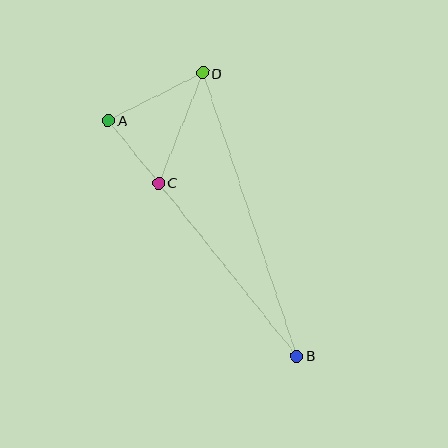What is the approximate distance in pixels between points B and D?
The distance between B and D is approximately 299 pixels.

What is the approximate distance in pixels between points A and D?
The distance between A and D is approximately 106 pixels.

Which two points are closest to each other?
Points A and C are closest to each other.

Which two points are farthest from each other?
Points A and B are farthest from each other.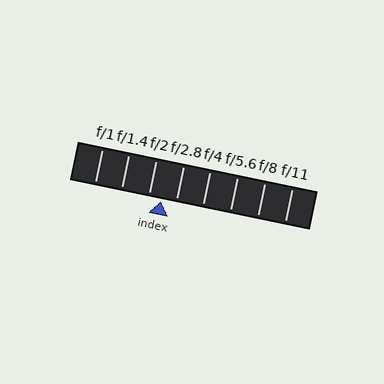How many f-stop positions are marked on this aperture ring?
There are 8 f-stop positions marked.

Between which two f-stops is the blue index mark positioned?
The index mark is between f/2 and f/2.8.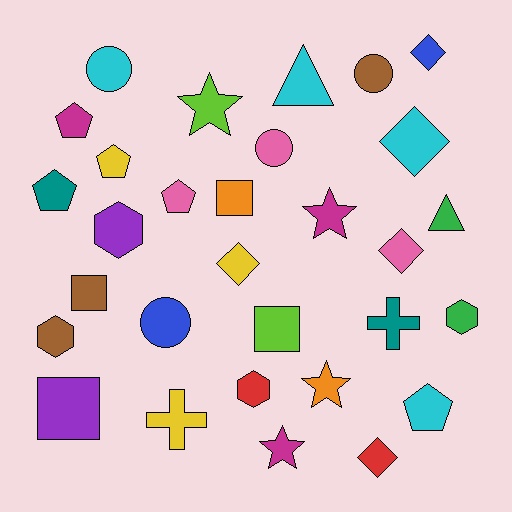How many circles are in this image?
There are 4 circles.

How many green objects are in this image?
There are 2 green objects.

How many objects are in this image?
There are 30 objects.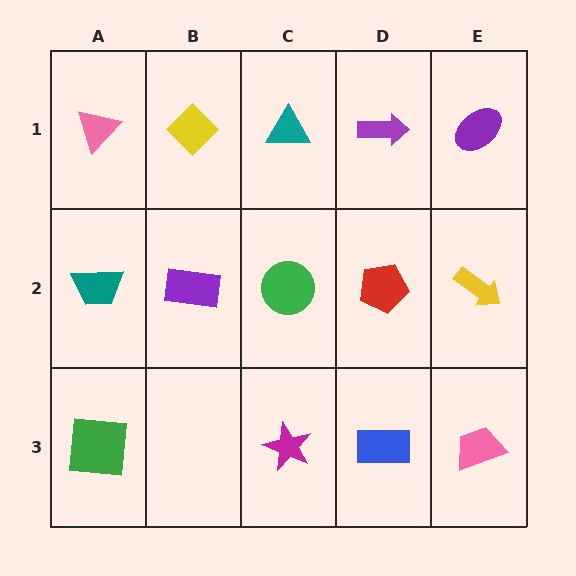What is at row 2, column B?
A purple rectangle.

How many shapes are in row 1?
5 shapes.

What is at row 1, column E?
A purple ellipse.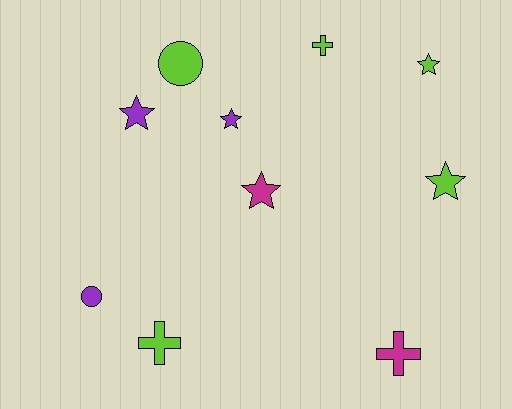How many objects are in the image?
There are 10 objects.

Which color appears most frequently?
Lime, with 5 objects.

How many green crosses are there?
There are no green crosses.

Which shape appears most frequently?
Star, with 5 objects.